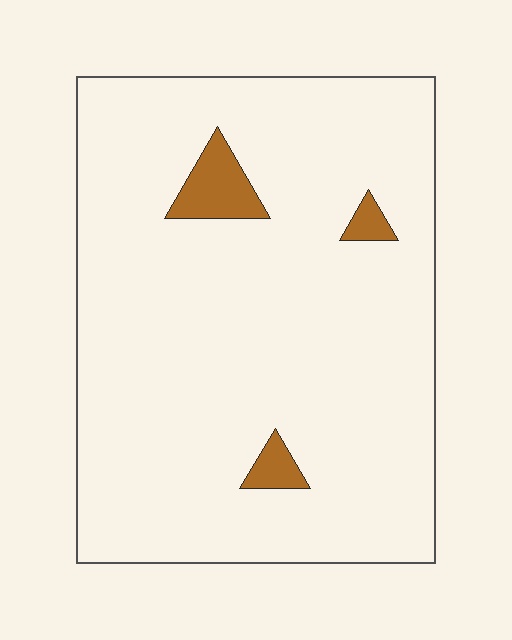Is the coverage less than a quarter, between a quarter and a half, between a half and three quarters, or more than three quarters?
Less than a quarter.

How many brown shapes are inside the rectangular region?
3.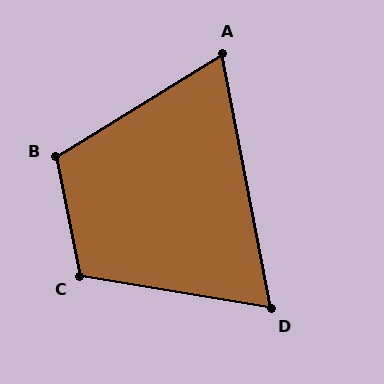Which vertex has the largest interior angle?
C, at approximately 111 degrees.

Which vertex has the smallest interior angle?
A, at approximately 69 degrees.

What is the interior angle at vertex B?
Approximately 110 degrees (obtuse).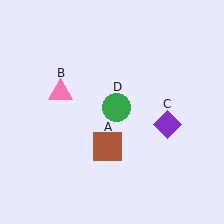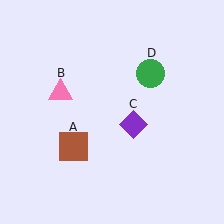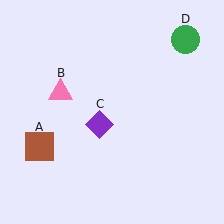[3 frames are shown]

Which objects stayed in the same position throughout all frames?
Pink triangle (object B) remained stationary.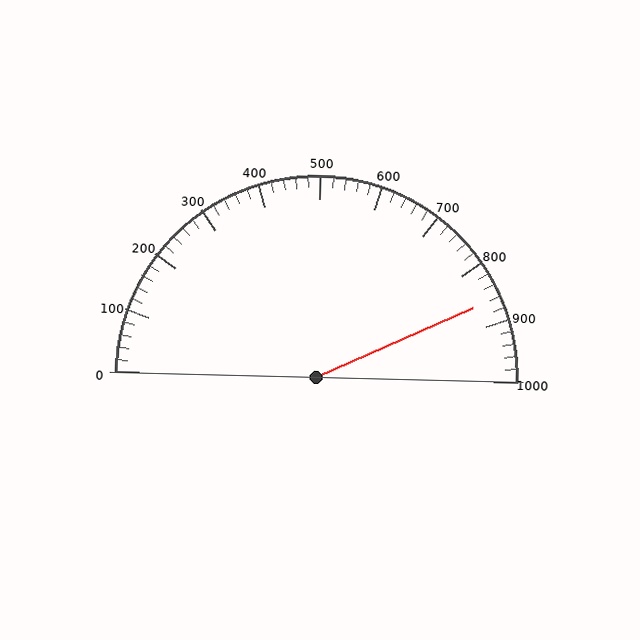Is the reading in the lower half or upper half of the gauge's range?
The reading is in the upper half of the range (0 to 1000).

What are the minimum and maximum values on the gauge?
The gauge ranges from 0 to 1000.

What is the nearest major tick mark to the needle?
The nearest major tick mark is 900.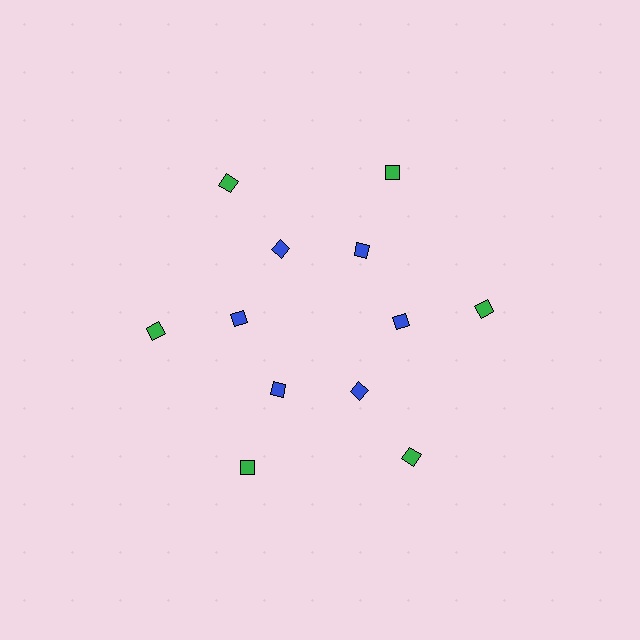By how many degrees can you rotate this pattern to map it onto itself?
The pattern maps onto itself every 60 degrees of rotation.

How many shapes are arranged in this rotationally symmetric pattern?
There are 12 shapes, arranged in 6 groups of 2.